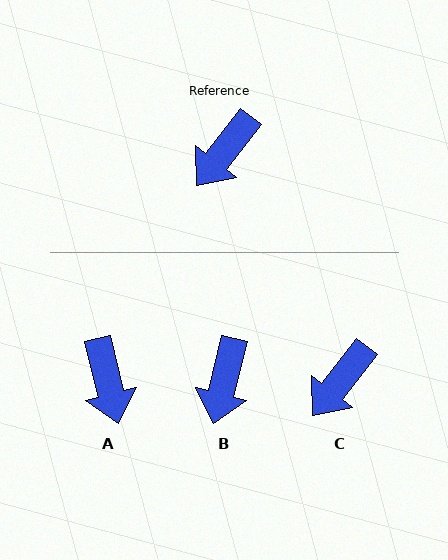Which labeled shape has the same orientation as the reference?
C.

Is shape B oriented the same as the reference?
No, it is off by about 24 degrees.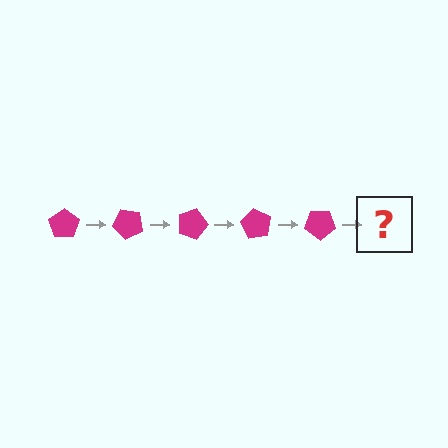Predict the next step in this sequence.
The next step is a magenta pentagon rotated 225 degrees.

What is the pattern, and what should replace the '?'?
The pattern is that the pentagon rotates 45 degrees each step. The '?' should be a magenta pentagon rotated 225 degrees.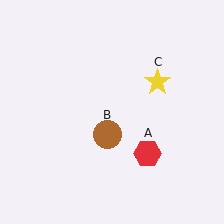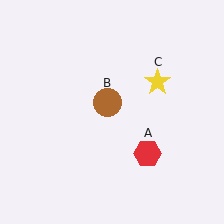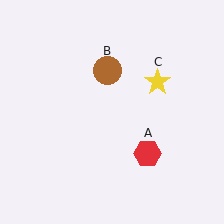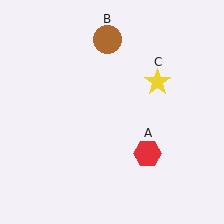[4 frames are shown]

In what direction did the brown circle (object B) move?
The brown circle (object B) moved up.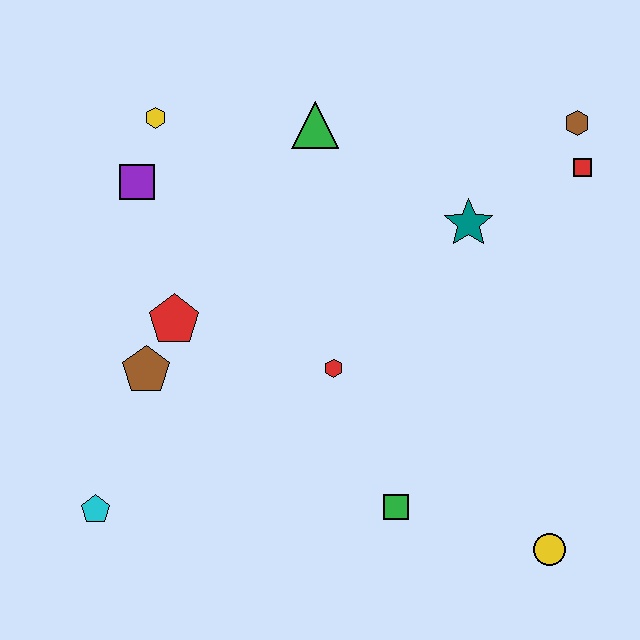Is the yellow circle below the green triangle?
Yes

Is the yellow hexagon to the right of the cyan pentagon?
Yes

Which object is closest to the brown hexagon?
The red square is closest to the brown hexagon.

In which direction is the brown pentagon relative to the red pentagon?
The brown pentagon is below the red pentagon.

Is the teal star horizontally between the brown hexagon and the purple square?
Yes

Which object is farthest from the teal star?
The cyan pentagon is farthest from the teal star.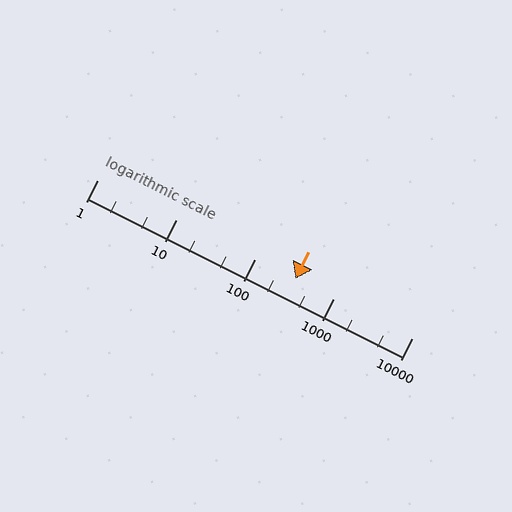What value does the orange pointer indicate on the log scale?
The pointer indicates approximately 330.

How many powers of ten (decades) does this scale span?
The scale spans 4 decades, from 1 to 10000.